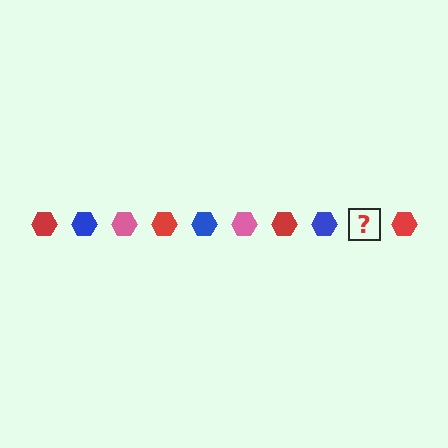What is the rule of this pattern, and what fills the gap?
The rule is that the pattern cycles through red, blue, pink hexagons. The gap should be filled with a pink hexagon.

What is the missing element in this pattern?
The missing element is a pink hexagon.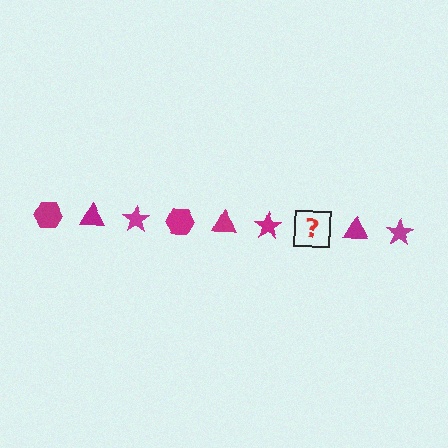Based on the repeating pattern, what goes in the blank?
The blank should be a magenta hexagon.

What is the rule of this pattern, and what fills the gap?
The rule is that the pattern cycles through hexagon, triangle, star shapes in magenta. The gap should be filled with a magenta hexagon.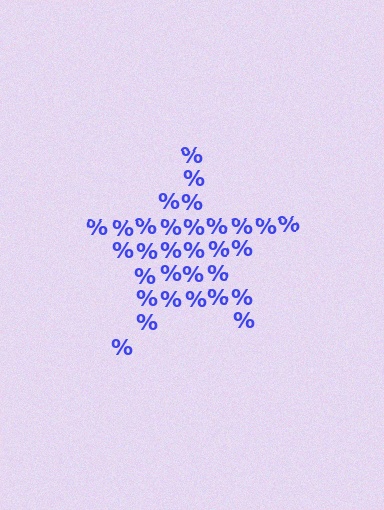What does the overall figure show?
The overall figure shows a star.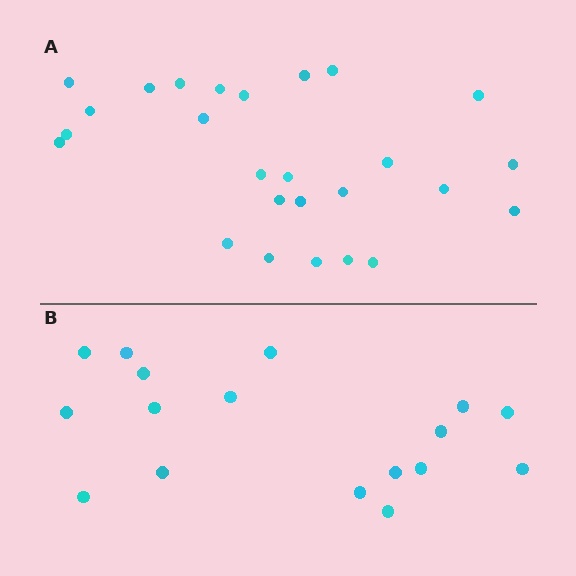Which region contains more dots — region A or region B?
Region A (the top region) has more dots.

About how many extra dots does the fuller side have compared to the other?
Region A has roughly 8 or so more dots than region B.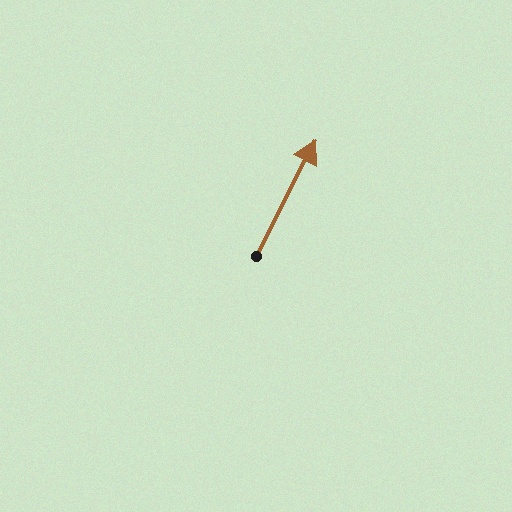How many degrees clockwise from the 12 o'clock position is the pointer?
Approximately 27 degrees.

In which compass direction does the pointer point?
Northeast.